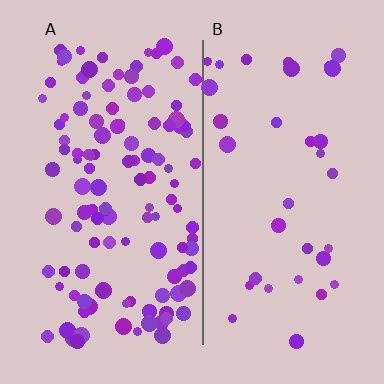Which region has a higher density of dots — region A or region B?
A (the left).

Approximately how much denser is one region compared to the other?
Approximately 3.5× — region A over region B.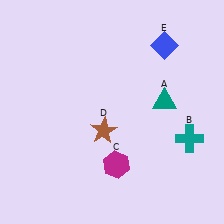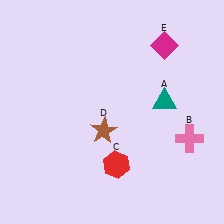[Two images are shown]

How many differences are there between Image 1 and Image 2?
There are 3 differences between the two images.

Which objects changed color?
B changed from teal to pink. C changed from magenta to red. E changed from blue to magenta.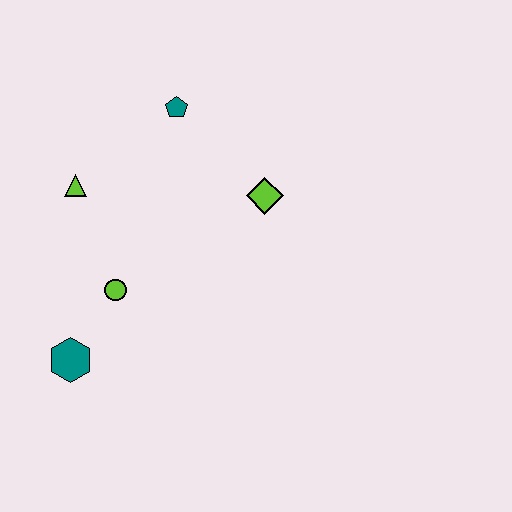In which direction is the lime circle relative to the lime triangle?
The lime circle is below the lime triangle.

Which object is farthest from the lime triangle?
The lime diamond is farthest from the lime triangle.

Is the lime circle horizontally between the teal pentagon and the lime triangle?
Yes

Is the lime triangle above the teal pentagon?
No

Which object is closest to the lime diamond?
The teal pentagon is closest to the lime diamond.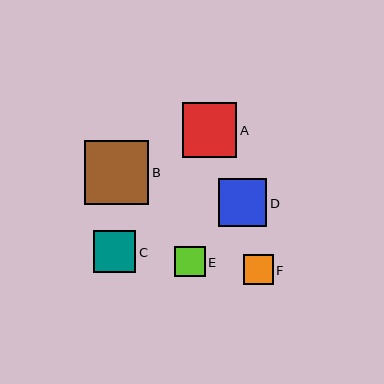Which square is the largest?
Square B is the largest with a size of approximately 64 pixels.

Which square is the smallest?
Square F is the smallest with a size of approximately 30 pixels.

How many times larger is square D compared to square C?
Square D is approximately 1.1 times the size of square C.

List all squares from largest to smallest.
From largest to smallest: B, A, D, C, E, F.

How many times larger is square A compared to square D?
Square A is approximately 1.1 times the size of square D.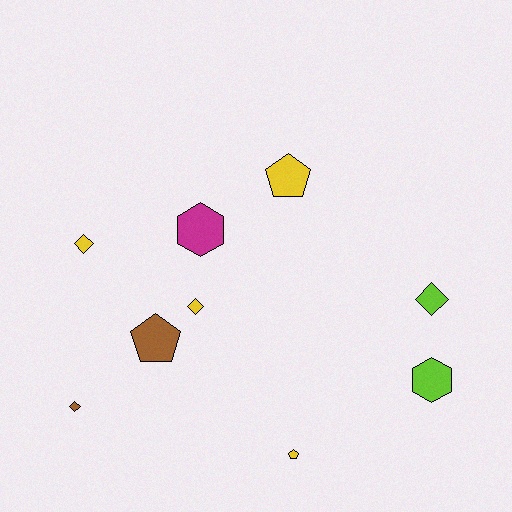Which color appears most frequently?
Yellow, with 4 objects.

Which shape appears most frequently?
Diamond, with 4 objects.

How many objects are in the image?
There are 9 objects.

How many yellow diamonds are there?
There are 2 yellow diamonds.